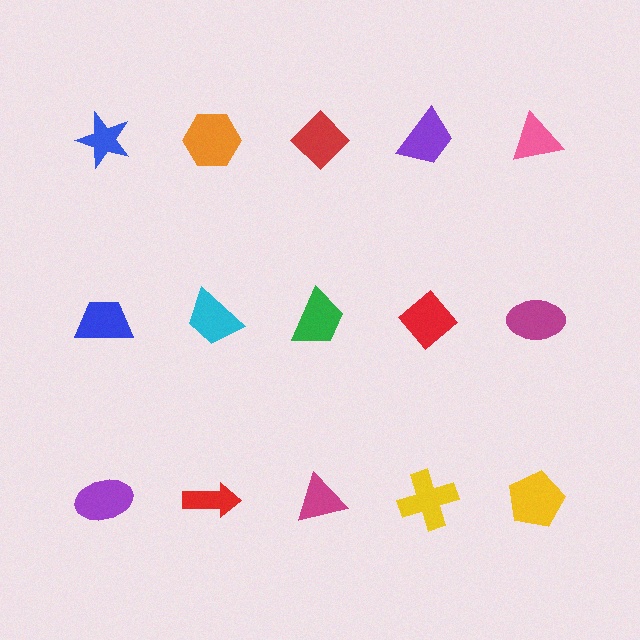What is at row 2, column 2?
A cyan trapezoid.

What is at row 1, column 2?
An orange hexagon.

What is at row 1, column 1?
A blue star.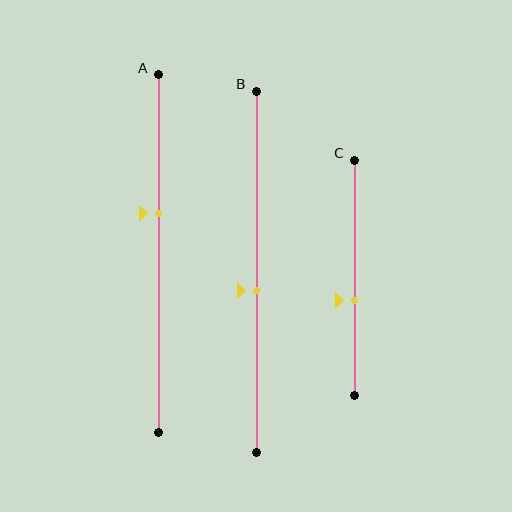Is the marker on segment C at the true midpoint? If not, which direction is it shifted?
No, the marker on segment C is shifted downward by about 10% of the segment length.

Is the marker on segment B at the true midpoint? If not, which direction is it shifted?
No, the marker on segment B is shifted downward by about 5% of the segment length.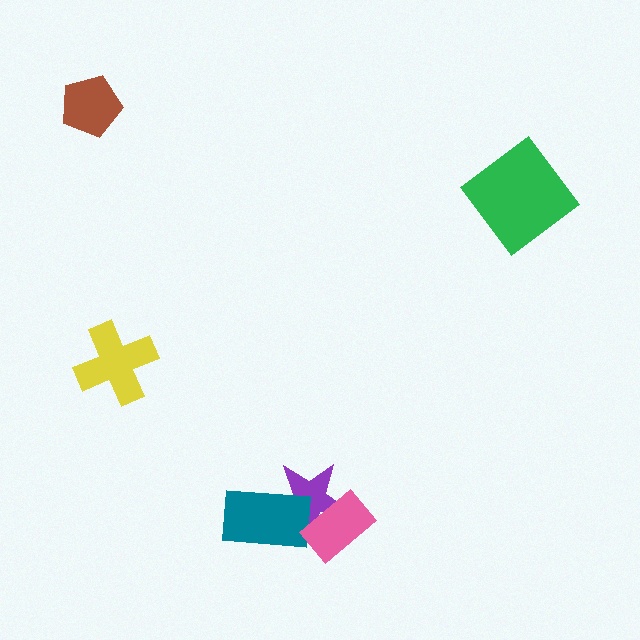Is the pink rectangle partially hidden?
No, no other shape covers it.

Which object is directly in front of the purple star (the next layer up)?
The teal rectangle is directly in front of the purple star.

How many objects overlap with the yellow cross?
0 objects overlap with the yellow cross.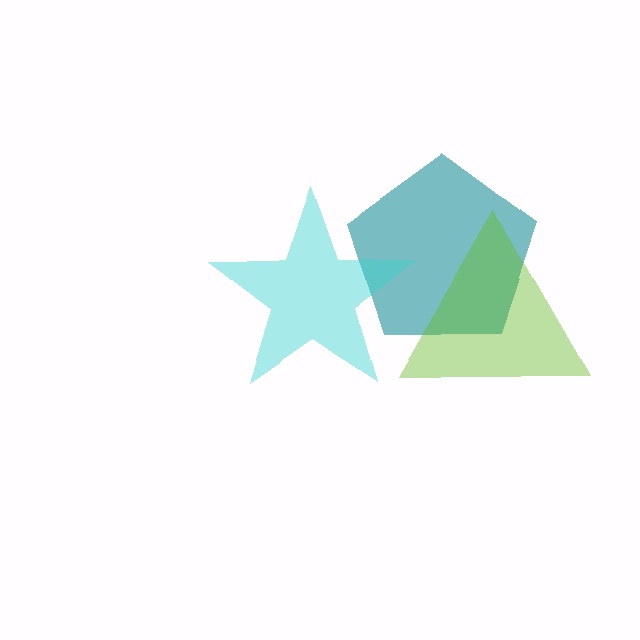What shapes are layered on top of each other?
The layered shapes are: a teal pentagon, a lime triangle, a cyan star.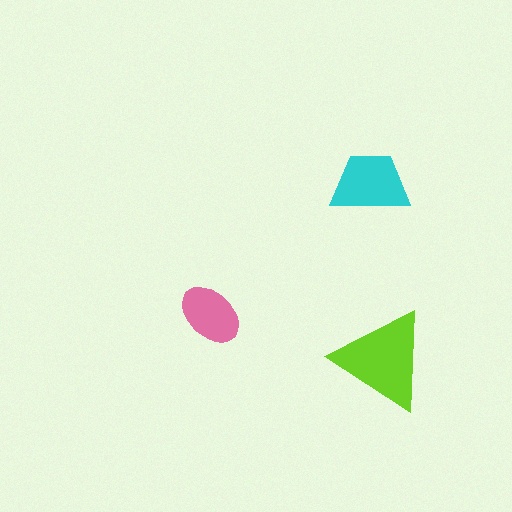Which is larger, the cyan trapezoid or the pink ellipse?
The cyan trapezoid.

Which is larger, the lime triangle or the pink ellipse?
The lime triangle.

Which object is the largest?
The lime triangle.